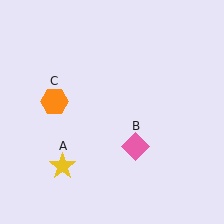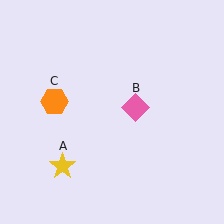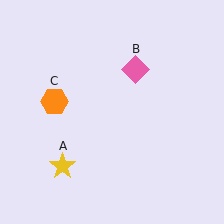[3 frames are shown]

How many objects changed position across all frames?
1 object changed position: pink diamond (object B).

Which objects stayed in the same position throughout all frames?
Yellow star (object A) and orange hexagon (object C) remained stationary.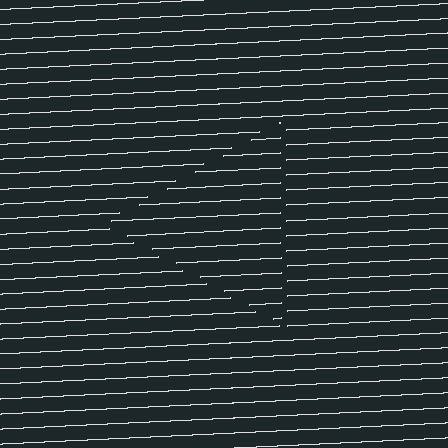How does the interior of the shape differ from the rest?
The interior of the shape contains the same grating, shifted by half a period — the contour is defined by the phase discontinuity where line-ends from the inner and outer gratings abut.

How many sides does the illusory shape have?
3 sides — the line-ends trace a triangle.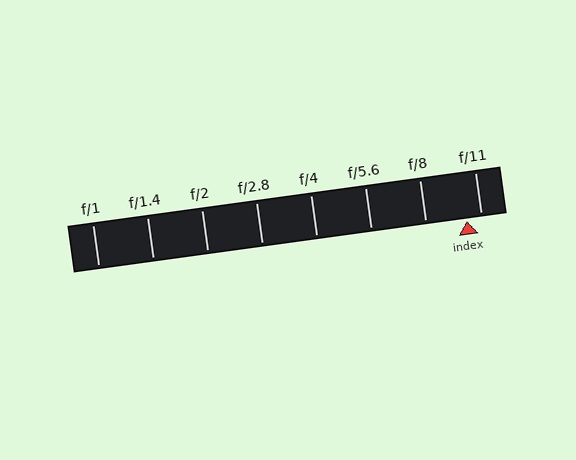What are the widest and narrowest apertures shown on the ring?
The widest aperture shown is f/1 and the narrowest is f/11.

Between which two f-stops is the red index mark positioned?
The index mark is between f/8 and f/11.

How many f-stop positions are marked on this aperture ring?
There are 8 f-stop positions marked.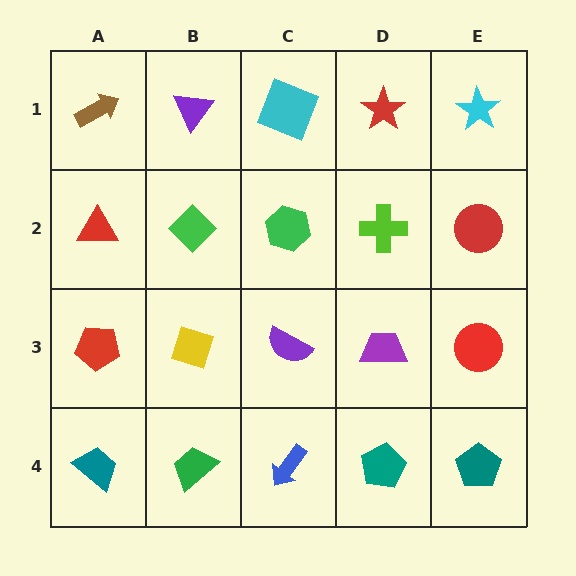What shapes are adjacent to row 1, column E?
A red circle (row 2, column E), a red star (row 1, column D).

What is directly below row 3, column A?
A teal trapezoid.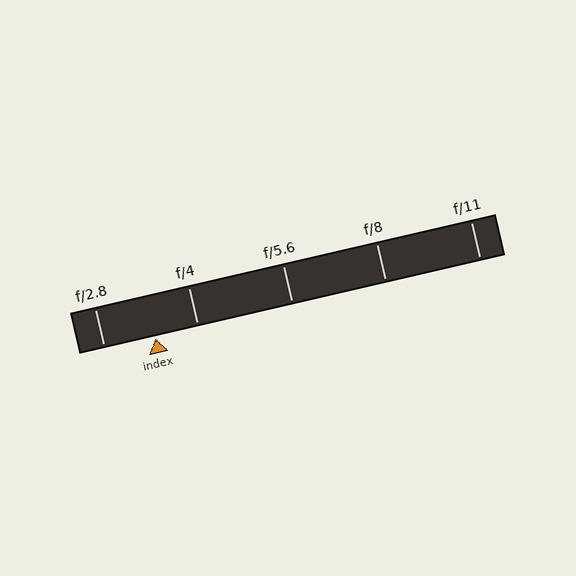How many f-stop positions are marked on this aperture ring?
There are 5 f-stop positions marked.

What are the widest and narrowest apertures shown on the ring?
The widest aperture shown is f/2.8 and the narrowest is f/11.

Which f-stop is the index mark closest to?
The index mark is closest to f/4.